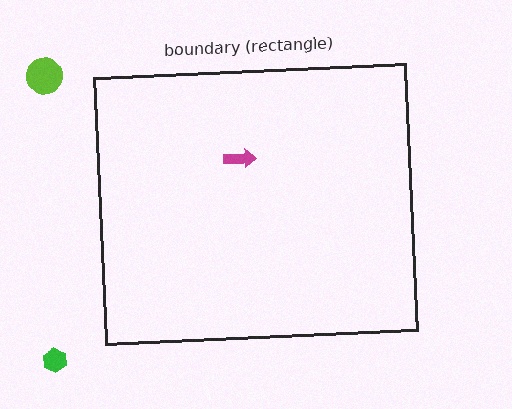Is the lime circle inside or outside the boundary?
Outside.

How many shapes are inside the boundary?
1 inside, 2 outside.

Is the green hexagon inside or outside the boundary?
Outside.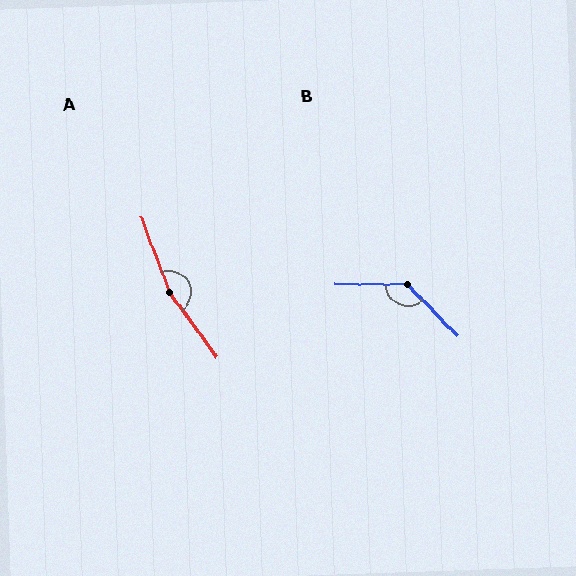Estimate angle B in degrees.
Approximately 134 degrees.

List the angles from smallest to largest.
B (134°), A (164°).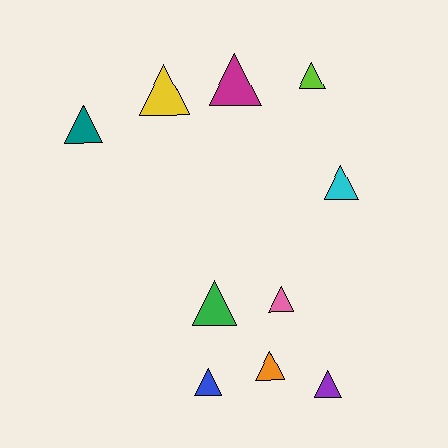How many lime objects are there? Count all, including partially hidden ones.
There is 1 lime object.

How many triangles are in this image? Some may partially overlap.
There are 10 triangles.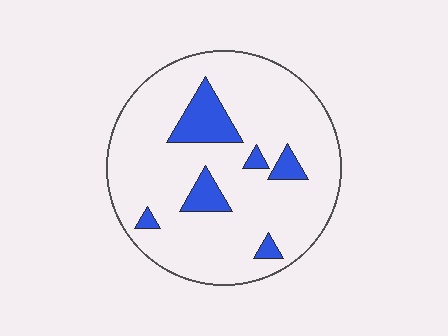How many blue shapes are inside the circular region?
6.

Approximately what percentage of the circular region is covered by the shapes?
Approximately 15%.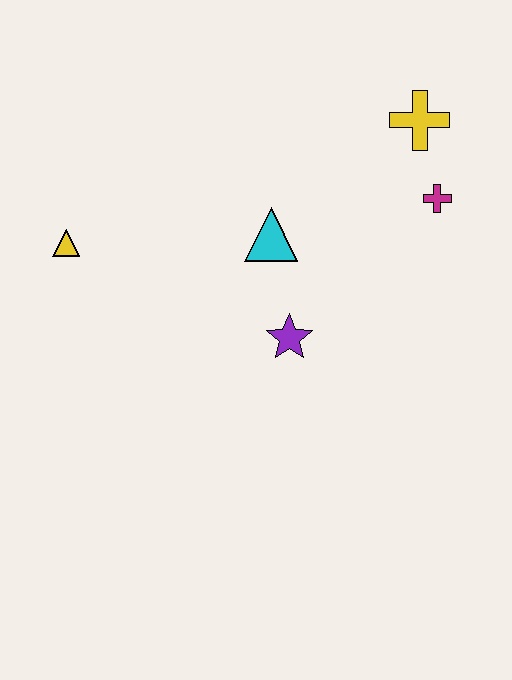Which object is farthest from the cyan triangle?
The yellow triangle is farthest from the cyan triangle.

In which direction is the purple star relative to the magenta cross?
The purple star is to the left of the magenta cross.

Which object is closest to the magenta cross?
The yellow cross is closest to the magenta cross.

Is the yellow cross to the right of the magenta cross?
No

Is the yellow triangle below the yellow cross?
Yes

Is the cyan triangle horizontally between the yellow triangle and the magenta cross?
Yes